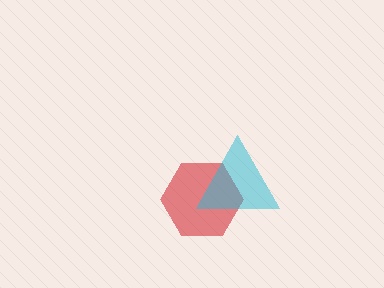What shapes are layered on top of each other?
The layered shapes are: a red hexagon, a cyan triangle.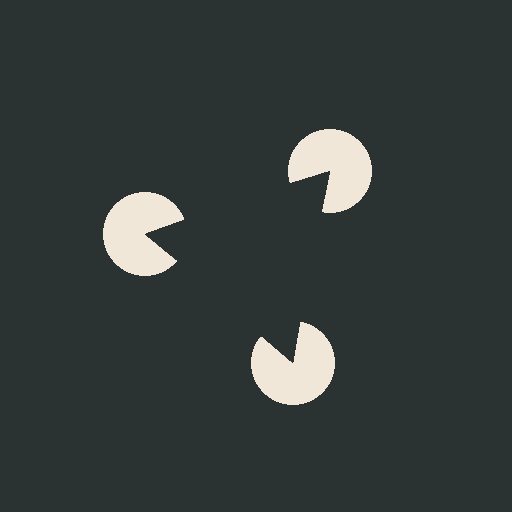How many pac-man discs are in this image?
There are 3 — one at each vertex of the illusory triangle.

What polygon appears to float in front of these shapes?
An illusory triangle — its edges are inferred from the aligned wedge cuts in the pac-man discs, not physically drawn.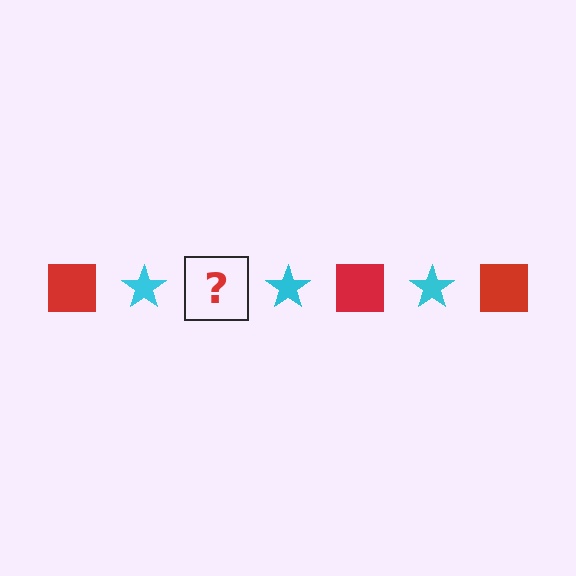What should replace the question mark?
The question mark should be replaced with a red square.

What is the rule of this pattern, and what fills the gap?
The rule is that the pattern alternates between red square and cyan star. The gap should be filled with a red square.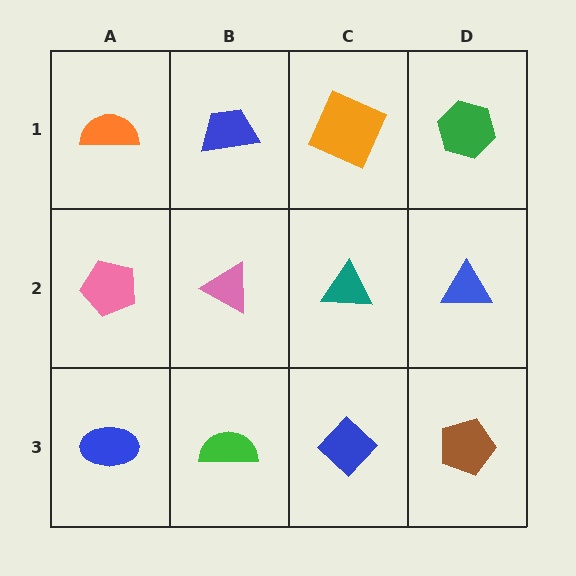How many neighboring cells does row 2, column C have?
4.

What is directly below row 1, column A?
A pink pentagon.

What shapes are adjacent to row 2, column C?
An orange square (row 1, column C), a blue diamond (row 3, column C), a pink triangle (row 2, column B), a blue triangle (row 2, column D).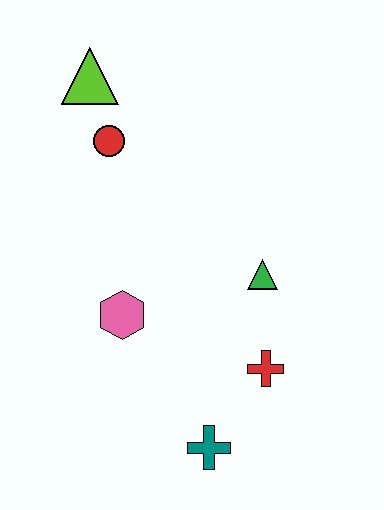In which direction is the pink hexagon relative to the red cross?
The pink hexagon is to the left of the red cross.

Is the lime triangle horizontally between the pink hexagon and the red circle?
No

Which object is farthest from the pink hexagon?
The lime triangle is farthest from the pink hexagon.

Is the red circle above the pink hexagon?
Yes